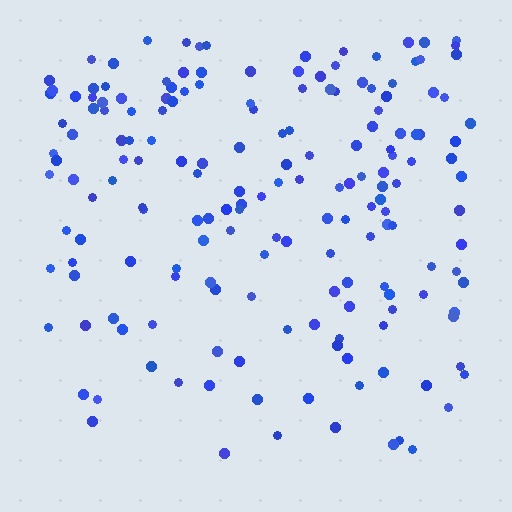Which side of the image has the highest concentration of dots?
The top.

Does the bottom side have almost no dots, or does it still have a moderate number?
Still a moderate number, just noticeably fewer than the top.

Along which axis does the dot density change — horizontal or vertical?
Vertical.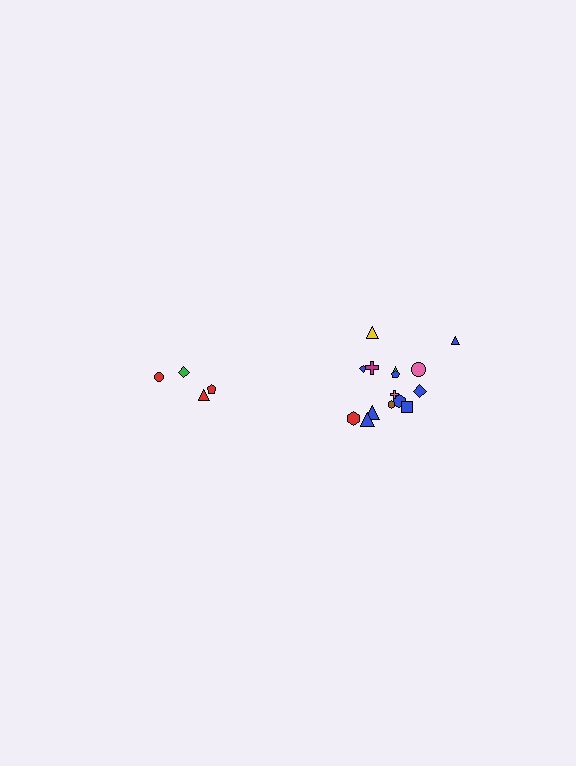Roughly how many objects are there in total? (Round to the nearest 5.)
Roughly 20 objects in total.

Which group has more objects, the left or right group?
The right group.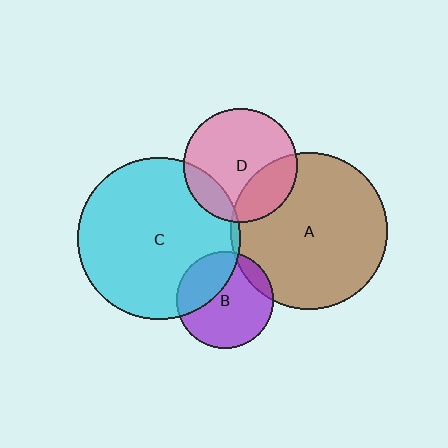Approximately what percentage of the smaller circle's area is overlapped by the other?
Approximately 35%.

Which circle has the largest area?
Circle C (cyan).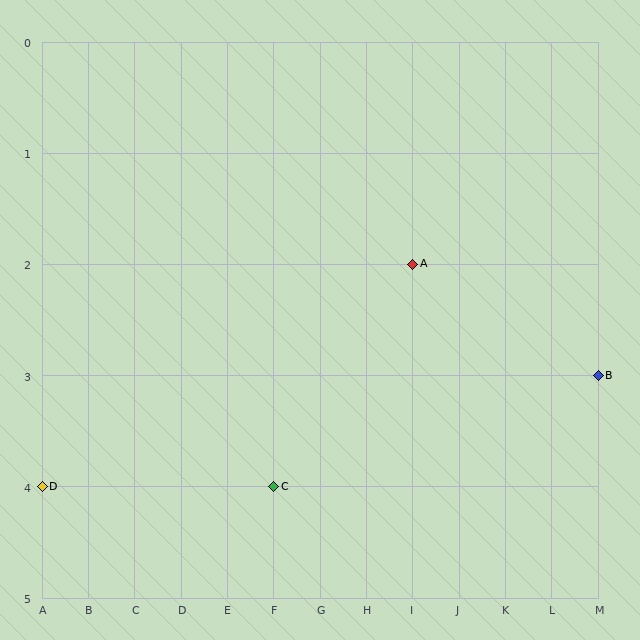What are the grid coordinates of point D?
Point D is at grid coordinates (A, 4).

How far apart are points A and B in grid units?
Points A and B are 4 columns and 1 row apart (about 4.1 grid units diagonally).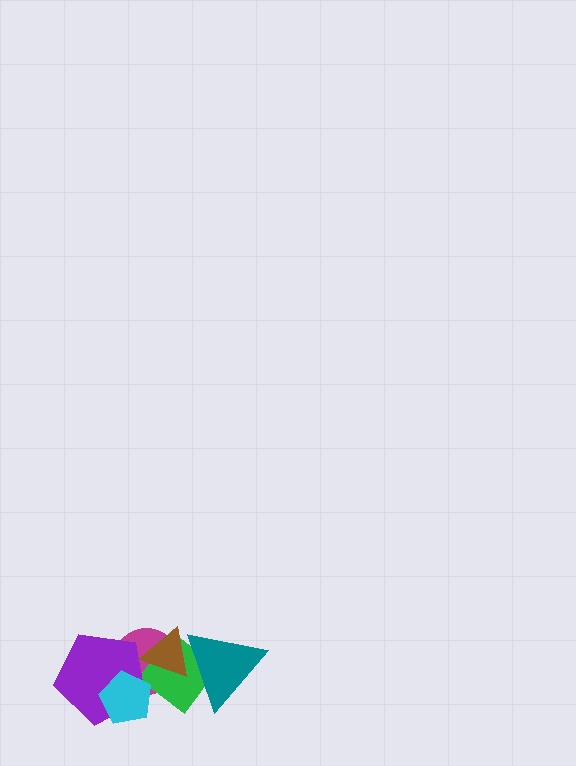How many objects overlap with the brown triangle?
4 objects overlap with the brown triangle.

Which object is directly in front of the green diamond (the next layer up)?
The brown triangle is directly in front of the green diamond.